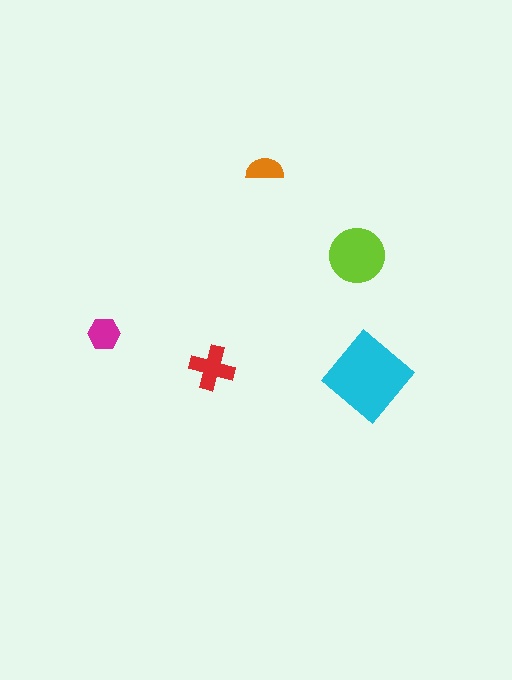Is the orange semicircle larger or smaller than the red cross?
Smaller.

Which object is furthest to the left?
The magenta hexagon is leftmost.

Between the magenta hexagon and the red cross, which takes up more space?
The red cross.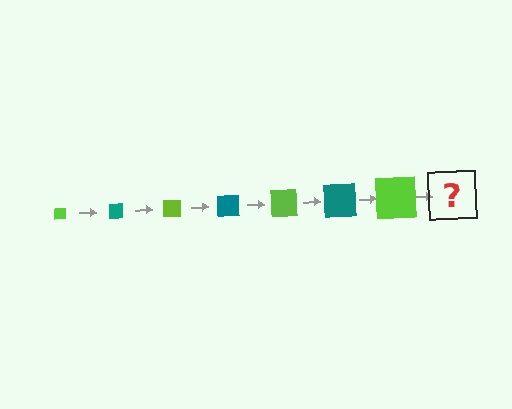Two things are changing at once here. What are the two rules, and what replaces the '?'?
The two rules are that the square grows larger each step and the color cycles through lime and teal. The '?' should be a teal square, larger than the previous one.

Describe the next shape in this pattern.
It should be a teal square, larger than the previous one.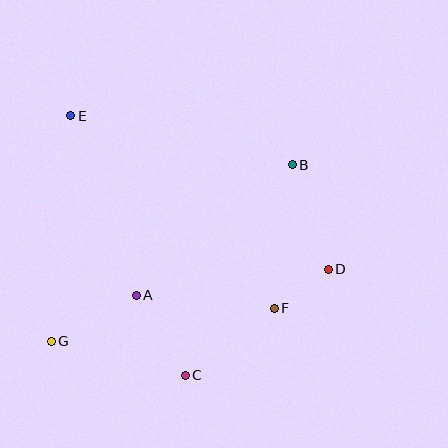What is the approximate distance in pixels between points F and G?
The distance between F and G is approximately 226 pixels.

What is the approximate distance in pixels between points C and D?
The distance between C and D is approximately 178 pixels.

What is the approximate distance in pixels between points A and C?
The distance between A and C is approximately 94 pixels.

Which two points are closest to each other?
Points D and F are closest to each other.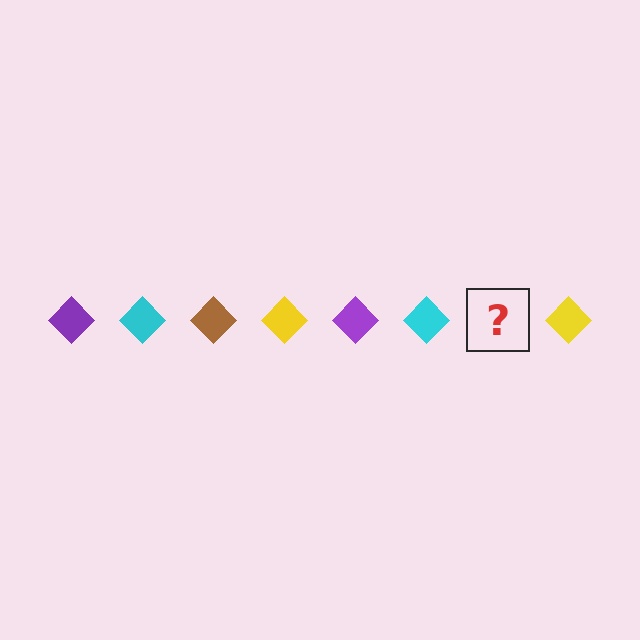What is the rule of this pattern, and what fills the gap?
The rule is that the pattern cycles through purple, cyan, brown, yellow diamonds. The gap should be filled with a brown diamond.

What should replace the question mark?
The question mark should be replaced with a brown diamond.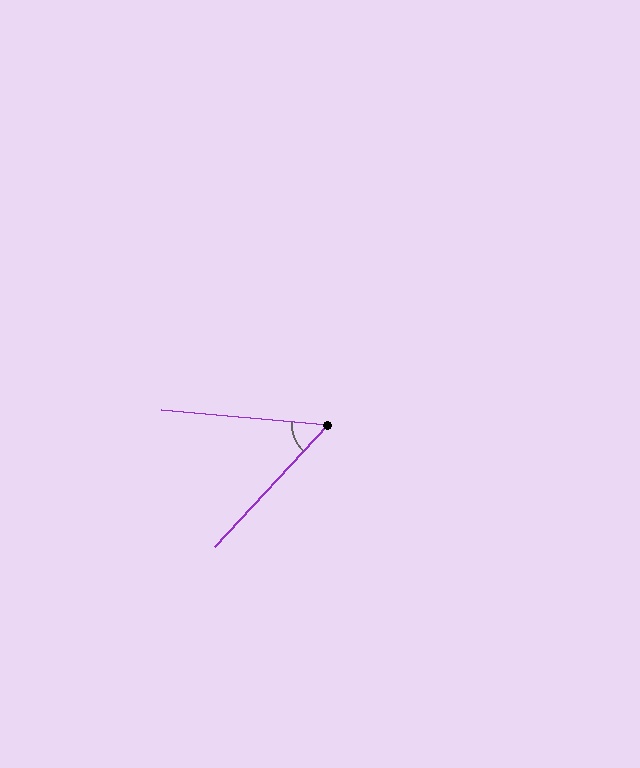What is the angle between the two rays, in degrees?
Approximately 52 degrees.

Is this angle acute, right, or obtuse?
It is acute.